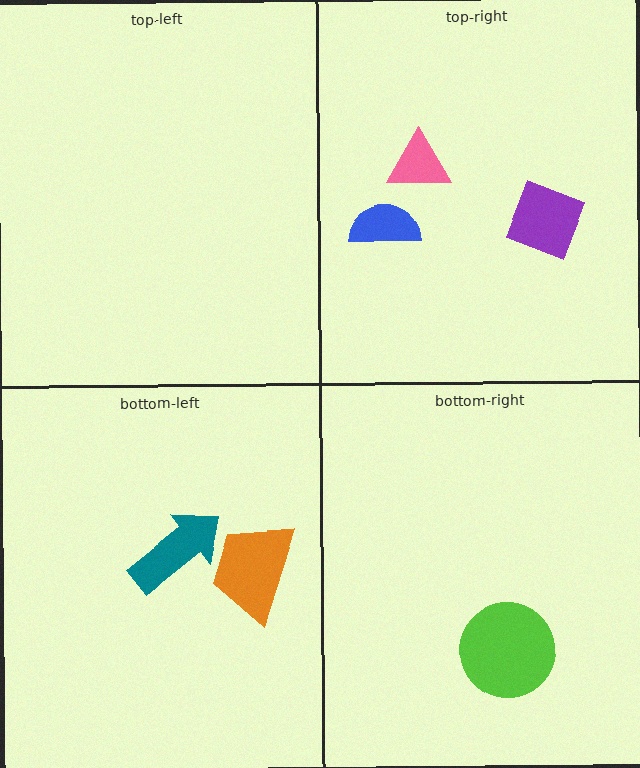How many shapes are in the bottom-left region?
2.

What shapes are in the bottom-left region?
The teal arrow, the orange trapezoid.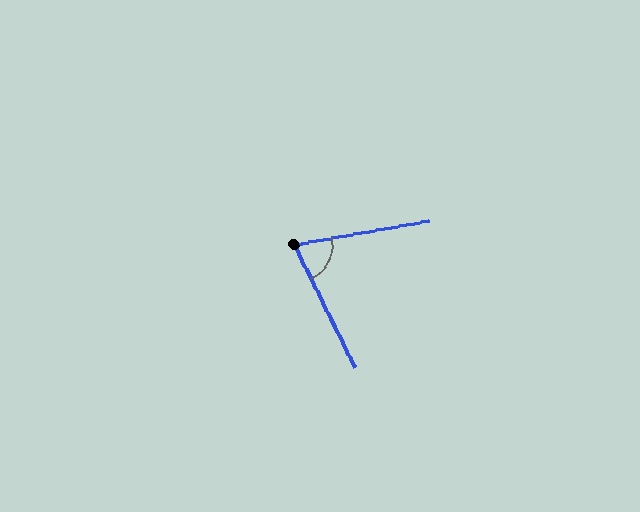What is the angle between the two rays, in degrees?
Approximately 74 degrees.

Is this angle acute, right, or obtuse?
It is acute.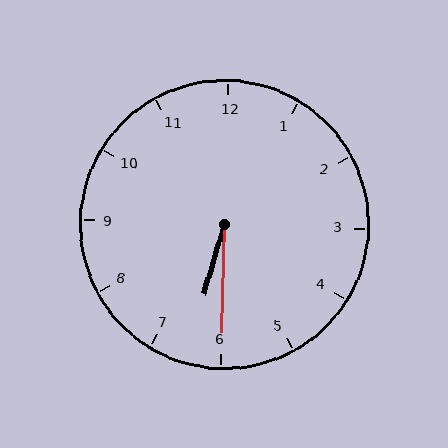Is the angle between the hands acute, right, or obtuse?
It is acute.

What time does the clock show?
6:30.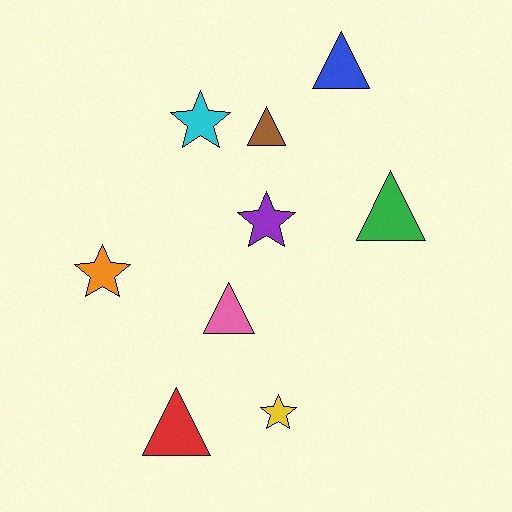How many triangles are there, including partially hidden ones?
There are 5 triangles.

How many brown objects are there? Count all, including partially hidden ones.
There is 1 brown object.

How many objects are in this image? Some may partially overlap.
There are 9 objects.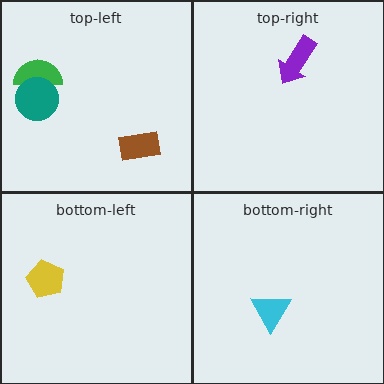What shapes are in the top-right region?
The purple arrow.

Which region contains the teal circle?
The top-left region.